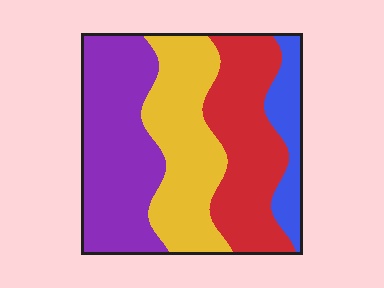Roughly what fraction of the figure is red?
Red covers roughly 30% of the figure.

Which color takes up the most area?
Purple, at roughly 35%.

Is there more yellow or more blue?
Yellow.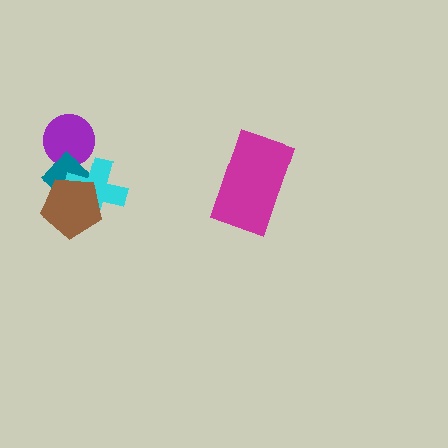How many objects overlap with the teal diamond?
3 objects overlap with the teal diamond.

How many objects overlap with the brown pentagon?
2 objects overlap with the brown pentagon.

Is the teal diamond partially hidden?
Yes, it is partially covered by another shape.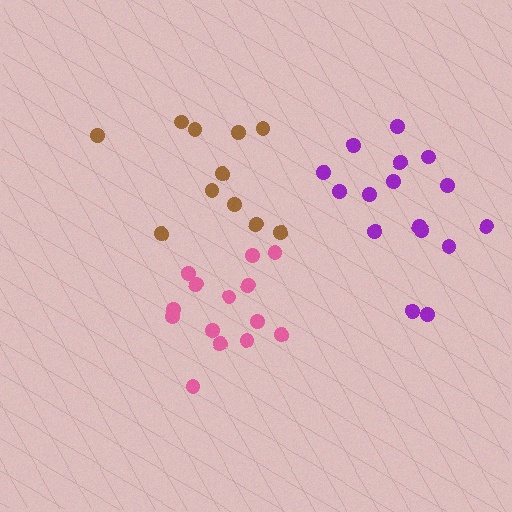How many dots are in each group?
Group 1: 11 dots, Group 2: 14 dots, Group 3: 16 dots (41 total).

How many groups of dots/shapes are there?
There are 3 groups.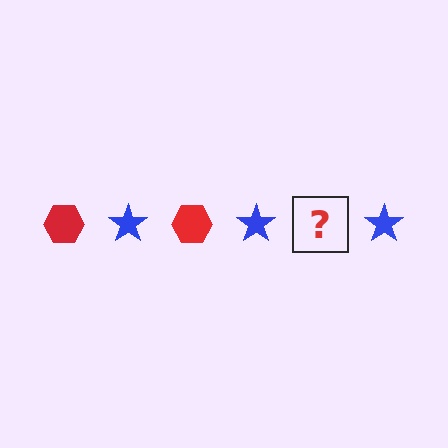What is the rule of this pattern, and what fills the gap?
The rule is that the pattern alternates between red hexagon and blue star. The gap should be filled with a red hexagon.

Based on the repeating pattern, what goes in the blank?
The blank should be a red hexagon.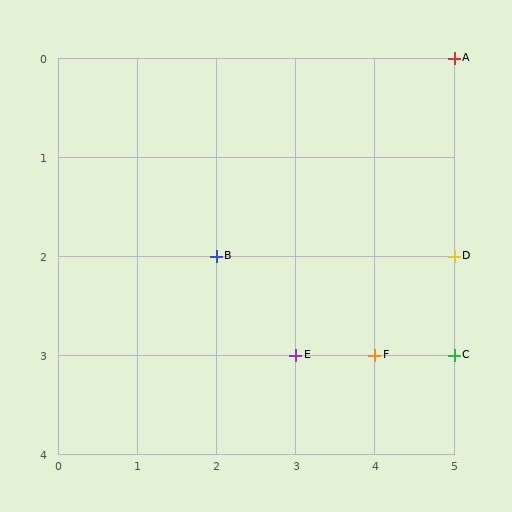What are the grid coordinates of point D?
Point D is at grid coordinates (5, 2).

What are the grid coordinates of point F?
Point F is at grid coordinates (4, 3).